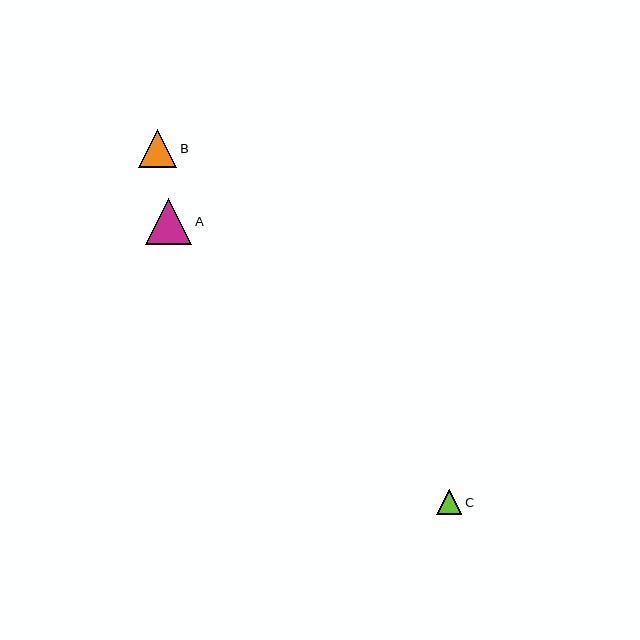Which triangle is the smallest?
Triangle C is the smallest with a size of approximately 25 pixels.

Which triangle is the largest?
Triangle A is the largest with a size of approximately 46 pixels.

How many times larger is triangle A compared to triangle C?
Triangle A is approximately 1.8 times the size of triangle C.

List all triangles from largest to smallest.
From largest to smallest: A, B, C.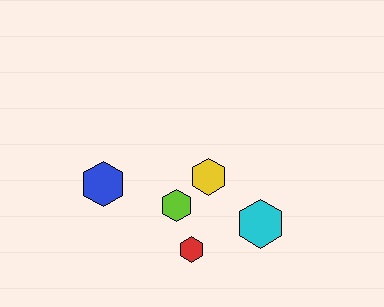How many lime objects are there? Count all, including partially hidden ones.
There is 1 lime object.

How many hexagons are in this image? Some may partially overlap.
There are 5 hexagons.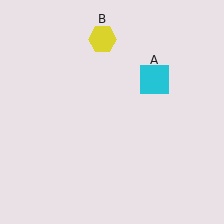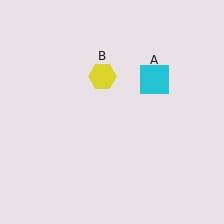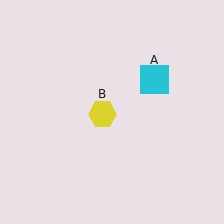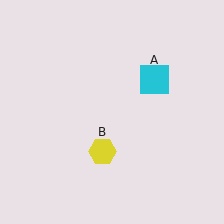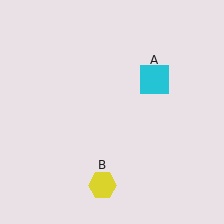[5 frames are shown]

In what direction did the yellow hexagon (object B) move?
The yellow hexagon (object B) moved down.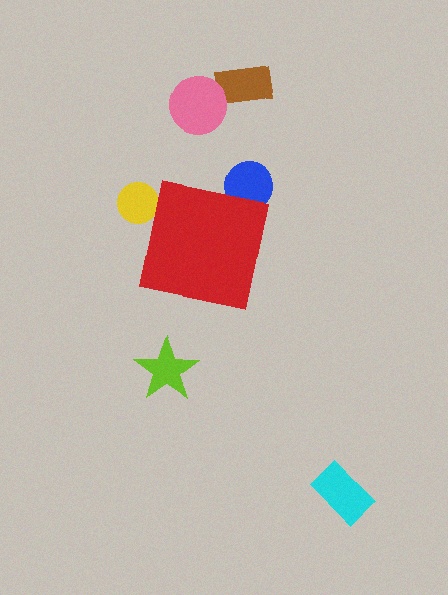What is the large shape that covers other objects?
A red square.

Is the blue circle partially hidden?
Yes, the blue circle is partially hidden behind the red square.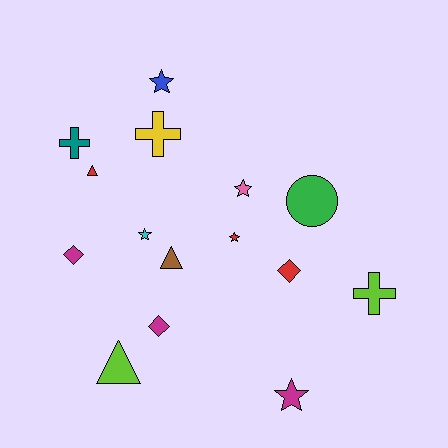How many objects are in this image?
There are 15 objects.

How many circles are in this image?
There is 1 circle.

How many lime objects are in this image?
There are 2 lime objects.